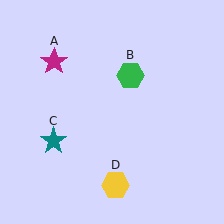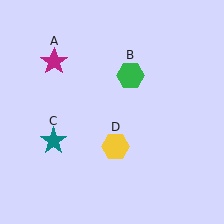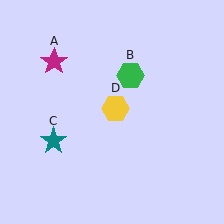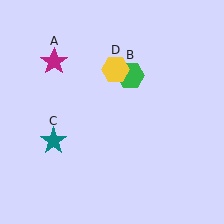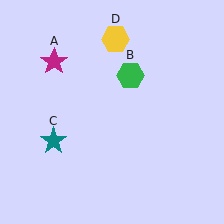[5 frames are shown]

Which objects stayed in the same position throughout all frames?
Magenta star (object A) and green hexagon (object B) and teal star (object C) remained stationary.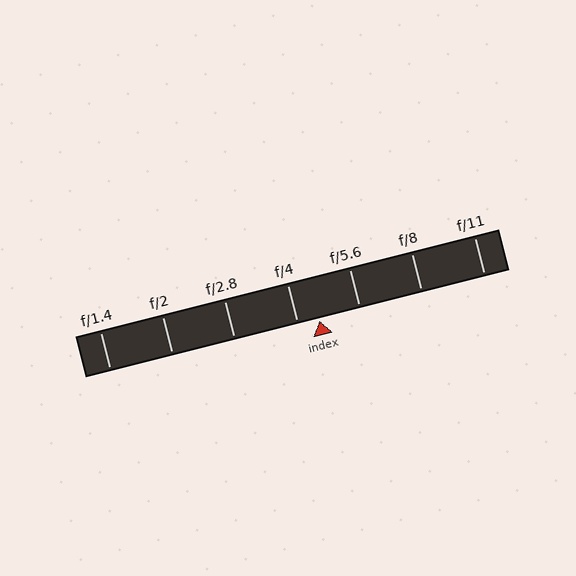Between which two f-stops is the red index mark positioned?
The index mark is between f/4 and f/5.6.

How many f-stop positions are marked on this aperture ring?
There are 7 f-stop positions marked.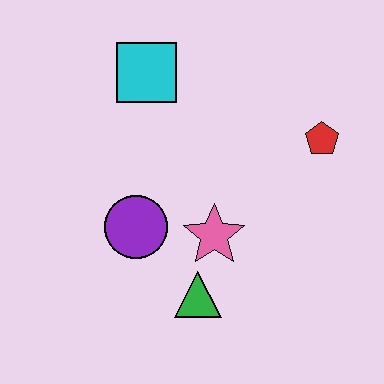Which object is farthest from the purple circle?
The red pentagon is farthest from the purple circle.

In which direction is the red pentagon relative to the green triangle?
The red pentagon is above the green triangle.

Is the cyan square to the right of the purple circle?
Yes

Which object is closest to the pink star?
The green triangle is closest to the pink star.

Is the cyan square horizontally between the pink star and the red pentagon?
No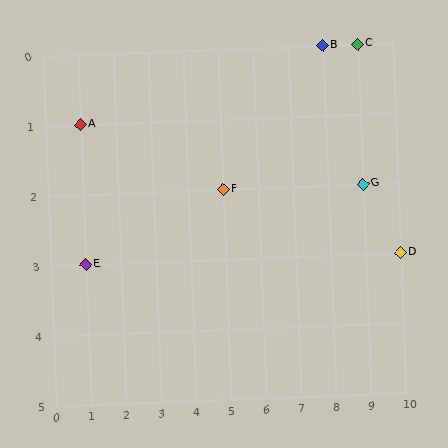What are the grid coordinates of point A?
Point A is at grid coordinates (1, 1).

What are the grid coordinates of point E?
Point E is at grid coordinates (1, 3).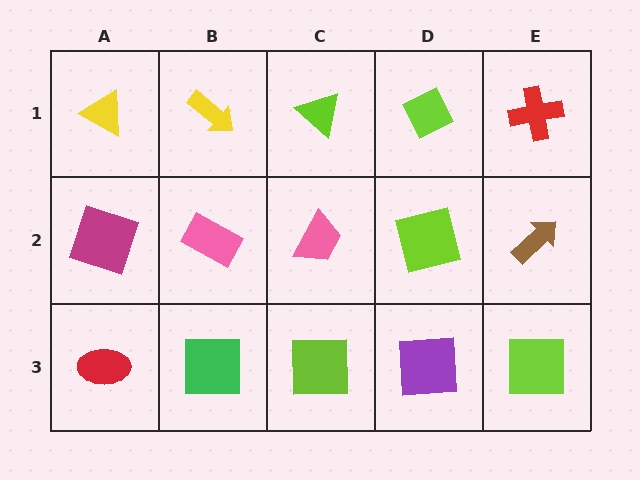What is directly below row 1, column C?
A pink trapezoid.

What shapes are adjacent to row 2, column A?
A yellow triangle (row 1, column A), a red ellipse (row 3, column A), a pink rectangle (row 2, column B).